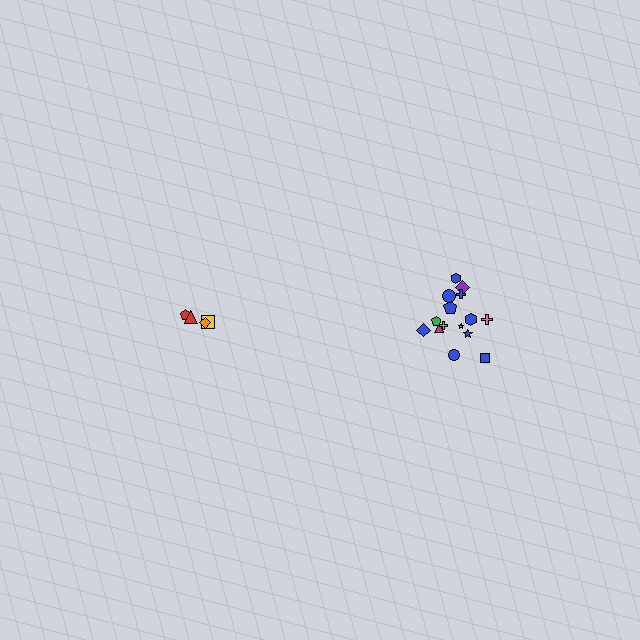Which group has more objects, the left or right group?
The right group.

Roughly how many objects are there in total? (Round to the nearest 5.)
Roughly 20 objects in total.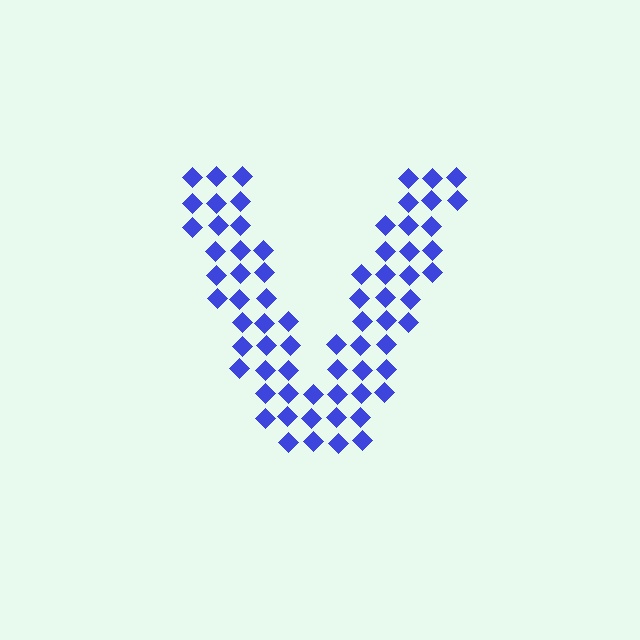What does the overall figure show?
The overall figure shows the letter V.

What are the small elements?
The small elements are diamonds.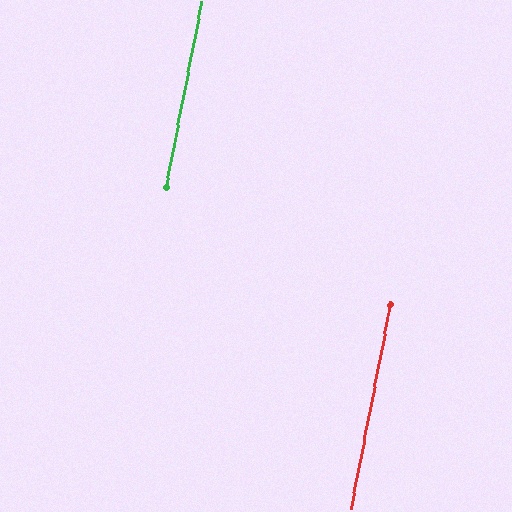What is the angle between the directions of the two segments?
Approximately 0 degrees.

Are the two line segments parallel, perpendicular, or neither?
Parallel — their directions differ by only 0.2°.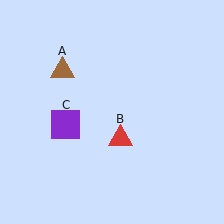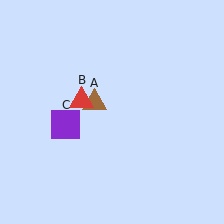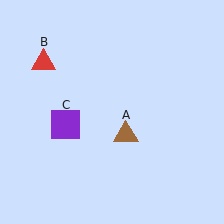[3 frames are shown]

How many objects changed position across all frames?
2 objects changed position: brown triangle (object A), red triangle (object B).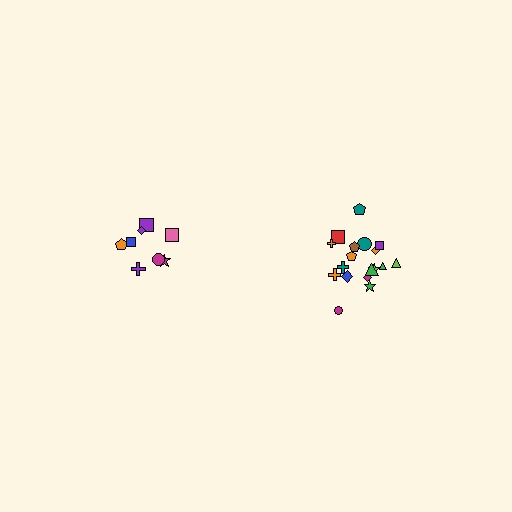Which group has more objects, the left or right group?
The right group.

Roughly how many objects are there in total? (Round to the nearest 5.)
Roughly 25 objects in total.